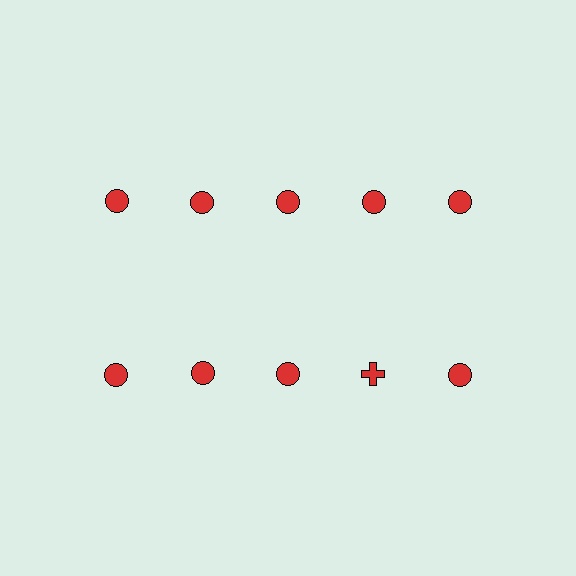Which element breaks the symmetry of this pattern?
The red cross in the second row, second from right column breaks the symmetry. All other shapes are red circles.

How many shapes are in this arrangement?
There are 10 shapes arranged in a grid pattern.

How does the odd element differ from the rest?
It has a different shape: cross instead of circle.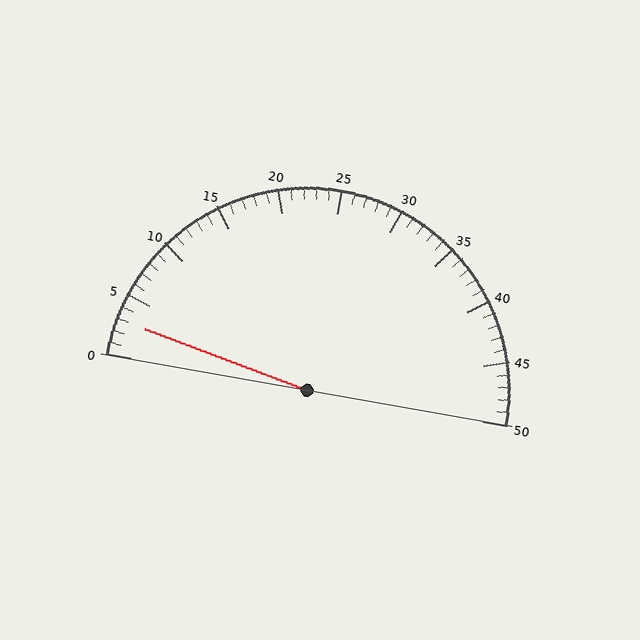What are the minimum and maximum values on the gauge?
The gauge ranges from 0 to 50.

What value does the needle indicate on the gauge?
The needle indicates approximately 3.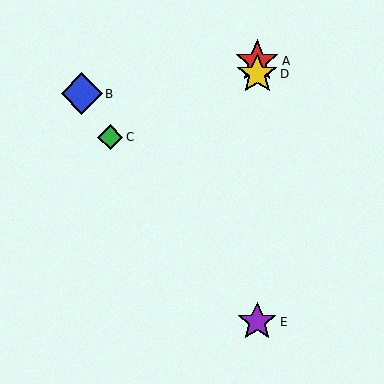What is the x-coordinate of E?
Object E is at x≈257.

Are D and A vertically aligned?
Yes, both are at x≈257.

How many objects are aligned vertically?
3 objects (A, D, E) are aligned vertically.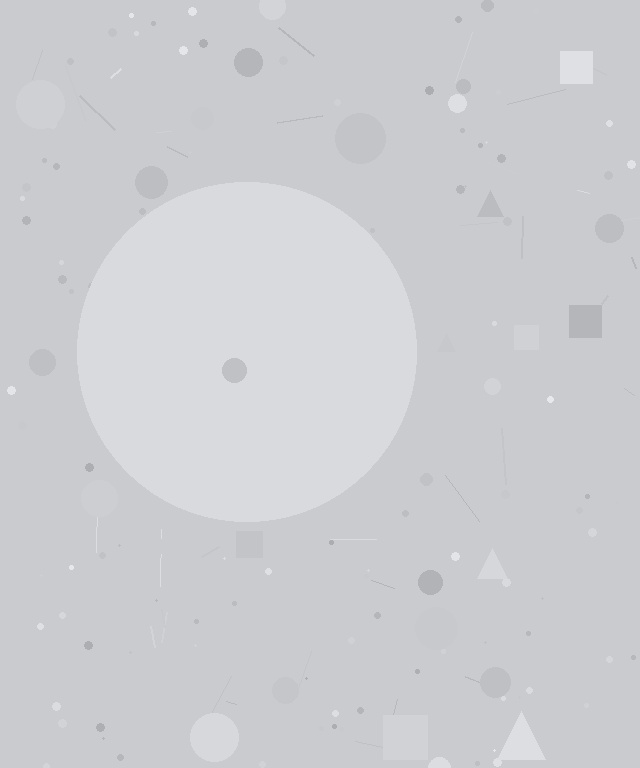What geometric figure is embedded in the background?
A circle is embedded in the background.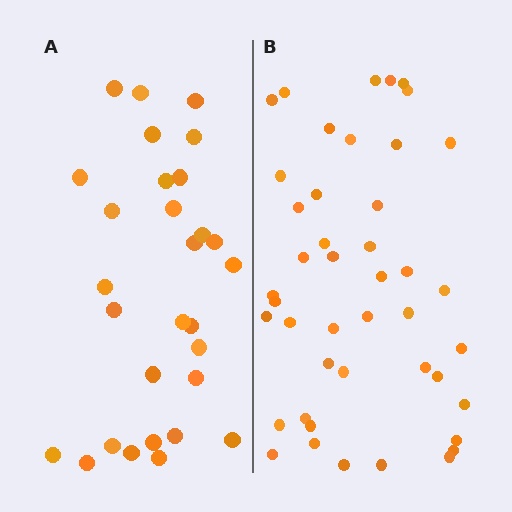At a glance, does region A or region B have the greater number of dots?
Region B (the right region) has more dots.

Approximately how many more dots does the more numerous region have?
Region B has approximately 15 more dots than region A.